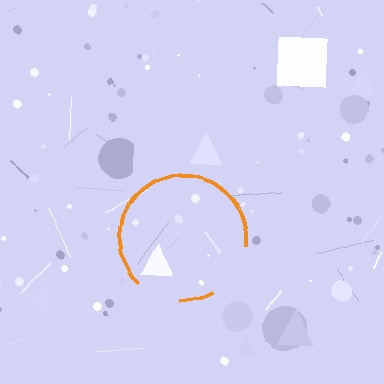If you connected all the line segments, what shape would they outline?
They would outline a circle.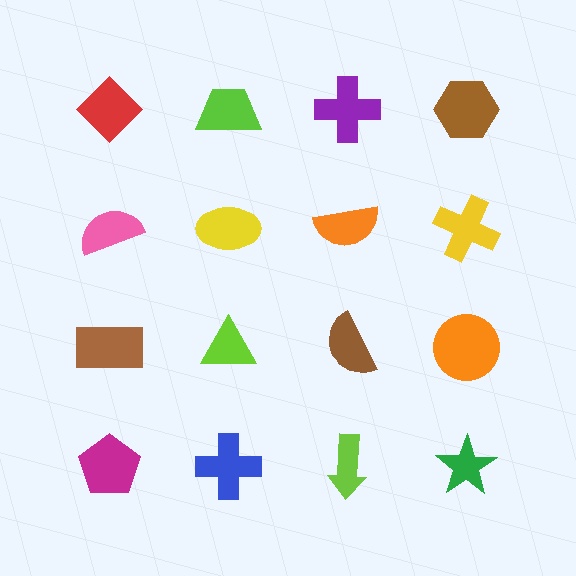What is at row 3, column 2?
A lime triangle.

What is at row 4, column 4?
A green star.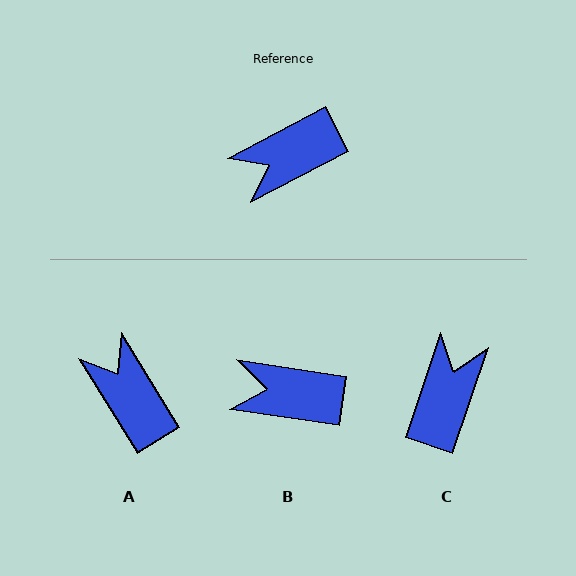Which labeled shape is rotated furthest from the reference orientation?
C, about 136 degrees away.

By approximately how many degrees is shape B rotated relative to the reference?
Approximately 36 degrees clockwise.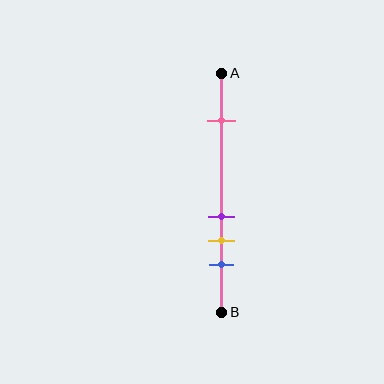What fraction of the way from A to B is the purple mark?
The purple mark is approximately 60% (0.6) of the way from A to B.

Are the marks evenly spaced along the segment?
No, the marks are not evenly spaced.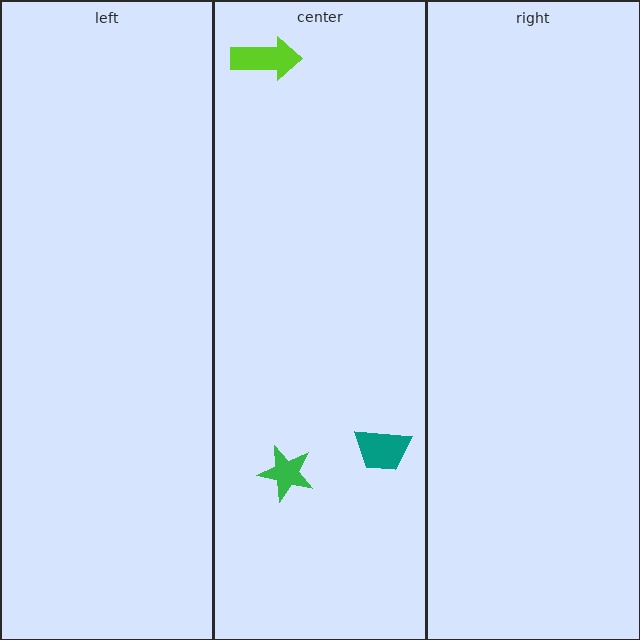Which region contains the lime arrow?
The center region.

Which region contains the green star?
The center region.